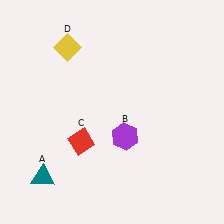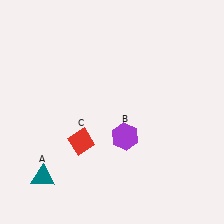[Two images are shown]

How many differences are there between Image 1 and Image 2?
There is 1 difference between the two images.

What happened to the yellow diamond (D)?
The yellow diamond (D) was removed in Image 2. It was in the top-left area of Image 1.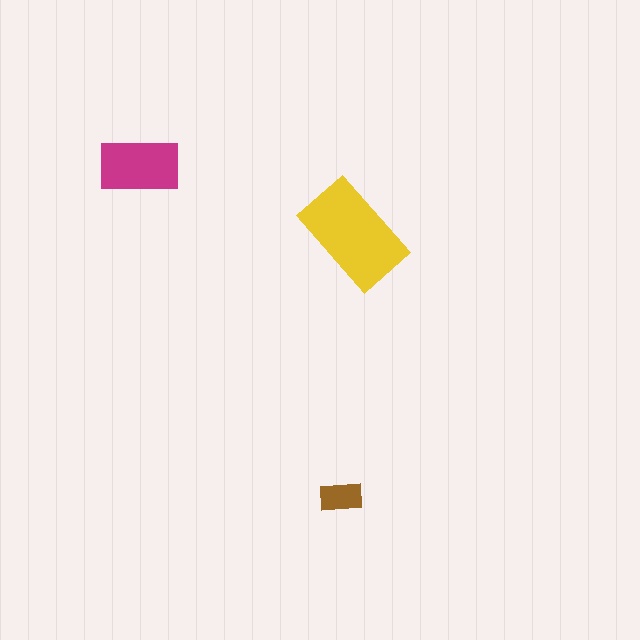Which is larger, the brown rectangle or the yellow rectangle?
The yellow one.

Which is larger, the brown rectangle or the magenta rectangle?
The magenta one.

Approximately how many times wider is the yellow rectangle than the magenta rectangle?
About 1.5 times wider.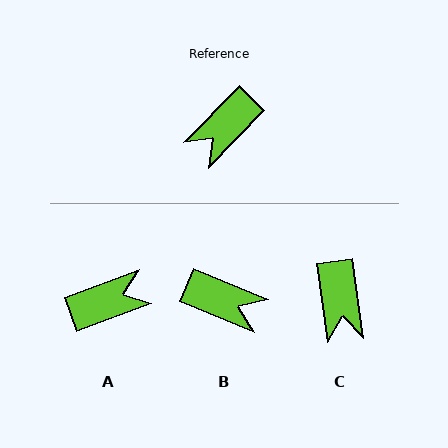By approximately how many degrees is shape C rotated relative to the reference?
Approximately 52 degrees counter-clockwise.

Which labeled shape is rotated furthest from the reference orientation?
A, about 155 degrees away.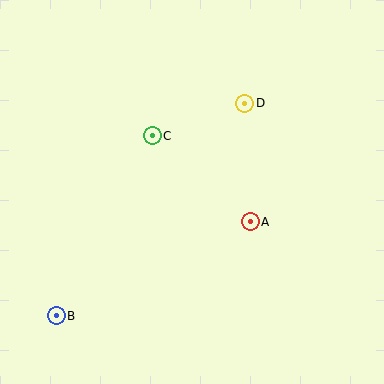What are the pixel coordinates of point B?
Point B is at (56, 316).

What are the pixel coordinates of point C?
Point C is at (152, 136).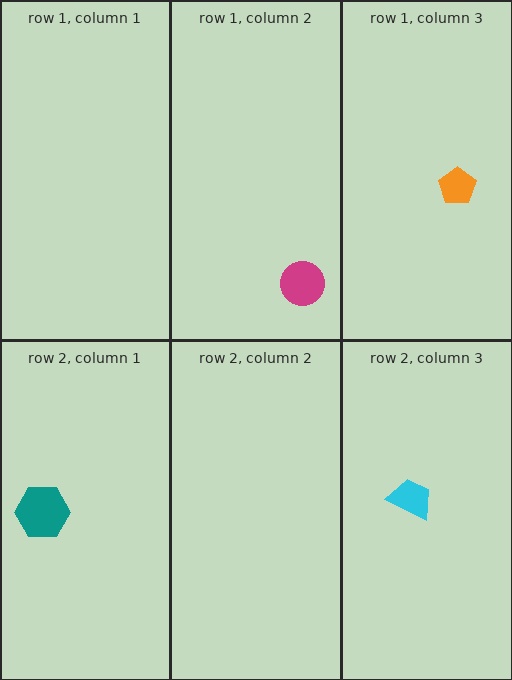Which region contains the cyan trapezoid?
The row 2, column 3 region.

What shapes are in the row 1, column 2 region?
The magenta circle.